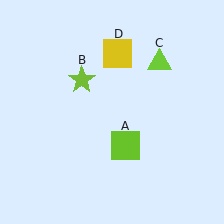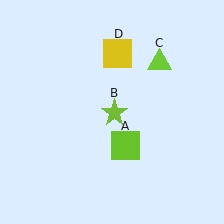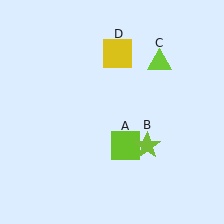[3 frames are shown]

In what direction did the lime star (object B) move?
The lime star (object B) moved down and to the right.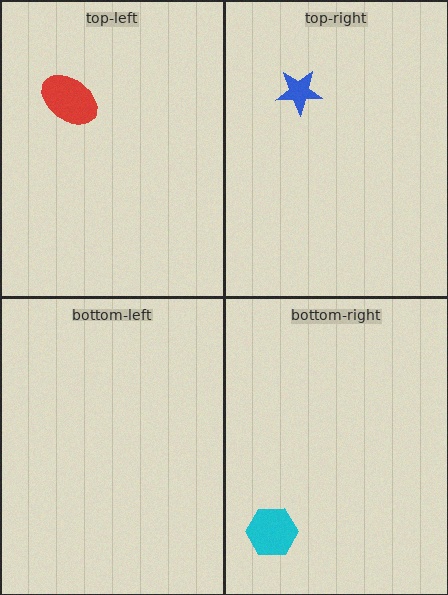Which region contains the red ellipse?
The top-left region.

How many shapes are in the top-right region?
1.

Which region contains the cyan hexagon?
The bottom-right region.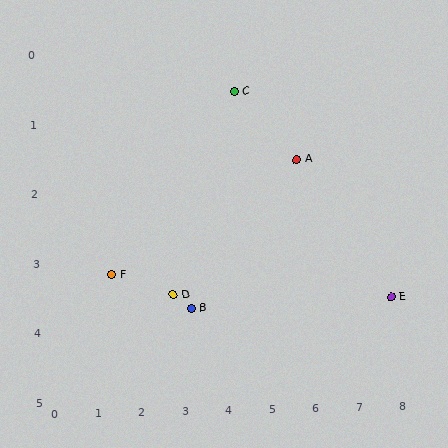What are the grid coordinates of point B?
Point B is at approximately (3.2, 3.7).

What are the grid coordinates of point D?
Point D is at approximately (2.8, 3.5).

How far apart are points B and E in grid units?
Points B and E are about 4.6 grid units apart.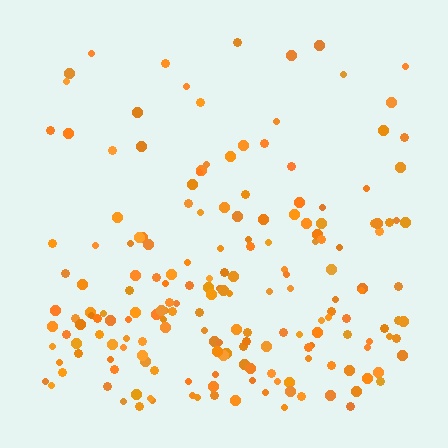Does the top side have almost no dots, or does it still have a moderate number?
Still a moderate number, just noticeably fewer than the bottom.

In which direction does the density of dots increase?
From top to bottom, with the bottom side densest.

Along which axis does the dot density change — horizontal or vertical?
Vertical.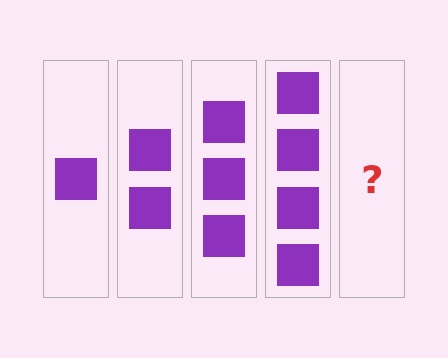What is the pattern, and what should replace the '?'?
The pattern is that each step adds one more square. The '?' should be 5 squares.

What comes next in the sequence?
The next element should be 5 squares.